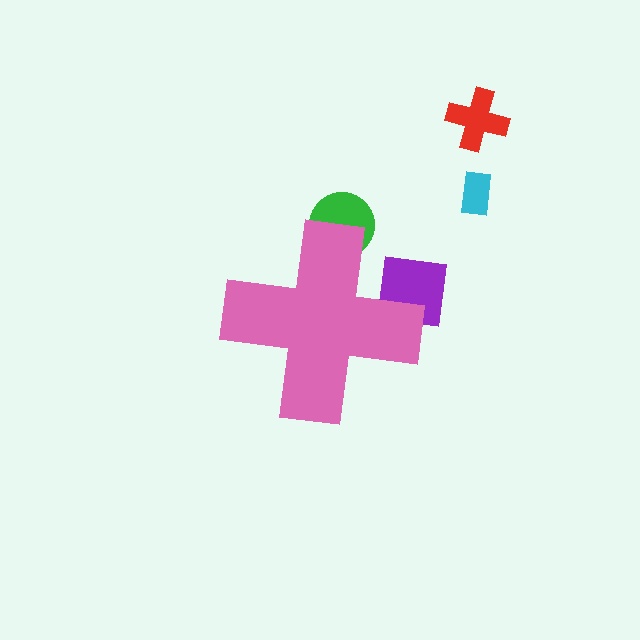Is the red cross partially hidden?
No, the red cross is fully visible.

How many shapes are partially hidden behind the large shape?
2 shapes are partially hidden.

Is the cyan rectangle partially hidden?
No, the cyan rectangle is fully visible.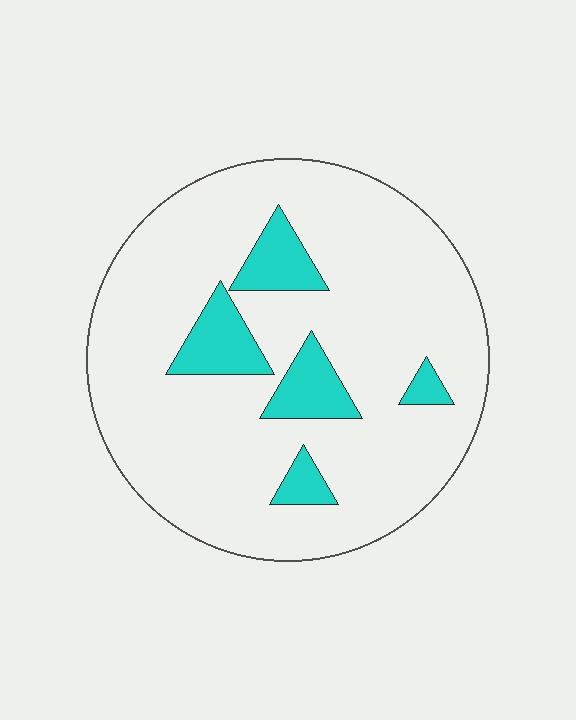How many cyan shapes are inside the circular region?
5.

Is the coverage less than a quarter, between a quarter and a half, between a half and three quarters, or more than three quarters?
Less than a quarter.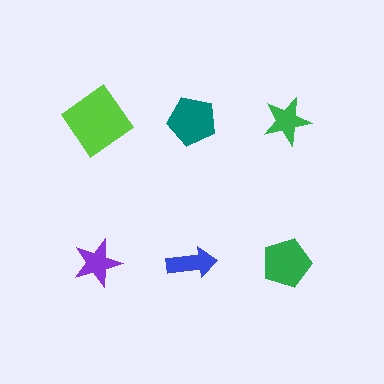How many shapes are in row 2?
3 shapes.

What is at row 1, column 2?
A teal pentagon.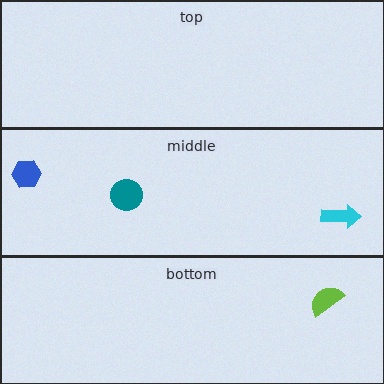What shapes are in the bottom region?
The lime semicircle.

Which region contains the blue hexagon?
The middle region.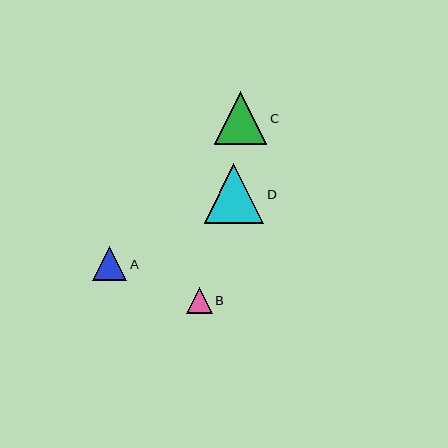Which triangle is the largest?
Triangle D is the largest with a size of approximately 59 pixels.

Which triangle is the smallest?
Triangle B is the smallest with a size of approximately 25 pixels.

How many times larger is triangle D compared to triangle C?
Triangle D is approximately 1.1 times the size of triangle C.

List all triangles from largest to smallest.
From largest to smallest: D, C, A, B.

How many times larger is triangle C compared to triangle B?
Triangle C is approximately 2.1 times the size of triangle B.